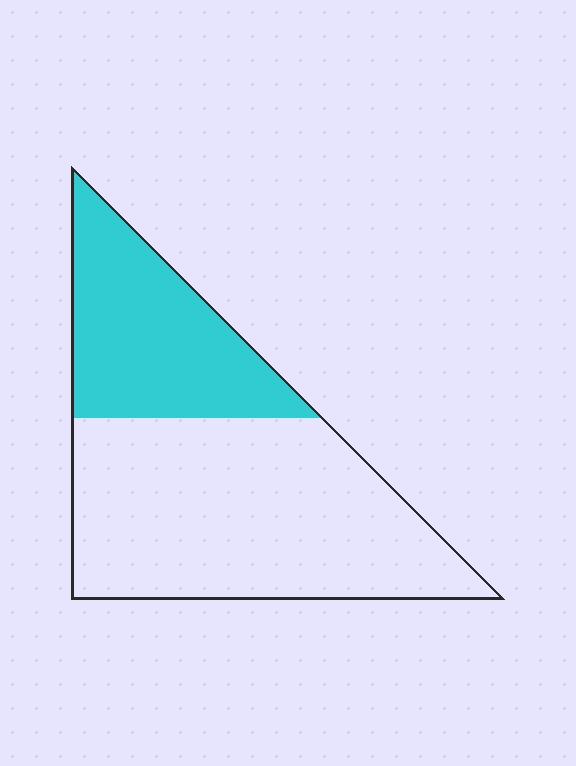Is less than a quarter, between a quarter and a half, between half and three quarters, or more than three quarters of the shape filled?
Between a quarter and a half.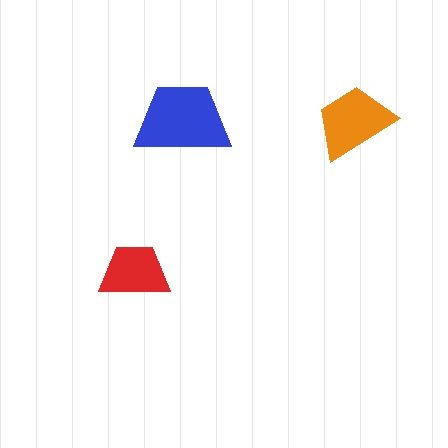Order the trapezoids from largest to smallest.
the blue one, the orange one, the red one.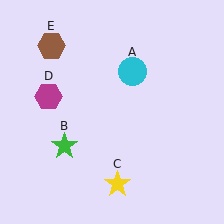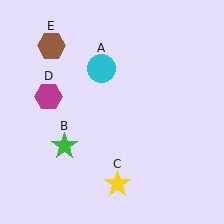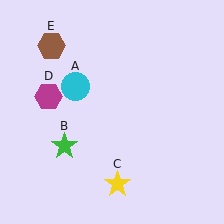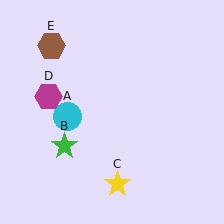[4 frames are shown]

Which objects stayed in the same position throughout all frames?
Green star (object B) and yellow star (object C) and magenta hexagon (object D) and brown hexagon (object E) remained stationary.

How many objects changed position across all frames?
1 object changed position: cyan circle (object A).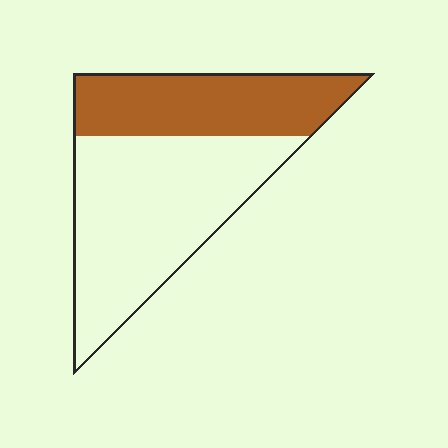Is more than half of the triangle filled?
No.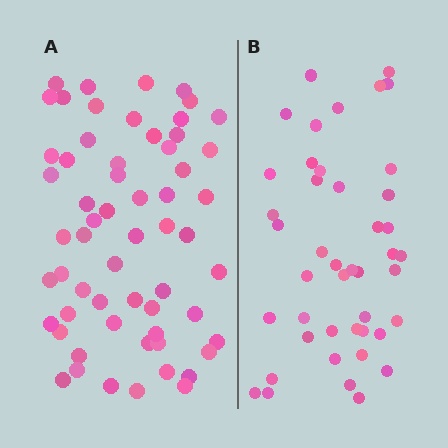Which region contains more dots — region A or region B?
Region A (the left region) has more dots.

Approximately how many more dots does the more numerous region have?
Region A has approximately 15 more dots than region B.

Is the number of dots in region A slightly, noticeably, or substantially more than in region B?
Region A has noticeably more, but not dramatically so. The ratio is roughly 1.4 to 1.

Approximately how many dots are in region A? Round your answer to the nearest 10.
About 60 dots.